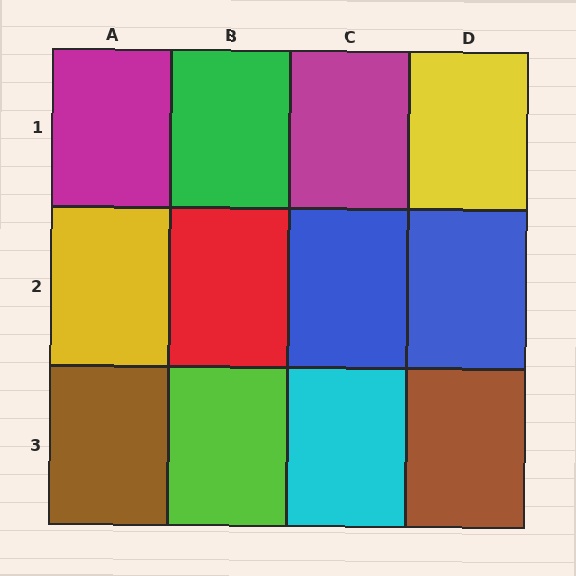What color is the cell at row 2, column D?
Blue.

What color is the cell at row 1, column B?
Green.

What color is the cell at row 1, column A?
Magenta.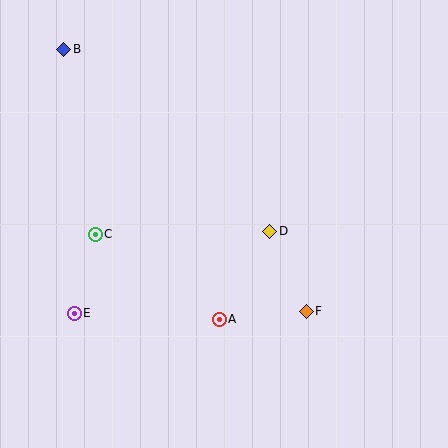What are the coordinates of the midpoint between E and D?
The midpoint between E and D is at (172, 272).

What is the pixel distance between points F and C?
The distance between F and C is 225 pixels.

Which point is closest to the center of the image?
Point D at (270, 231) is closest to the center.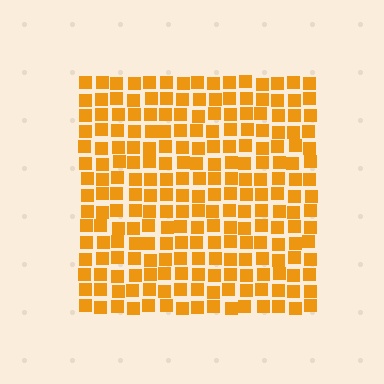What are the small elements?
The small elements are squares.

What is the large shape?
The large shape is a square.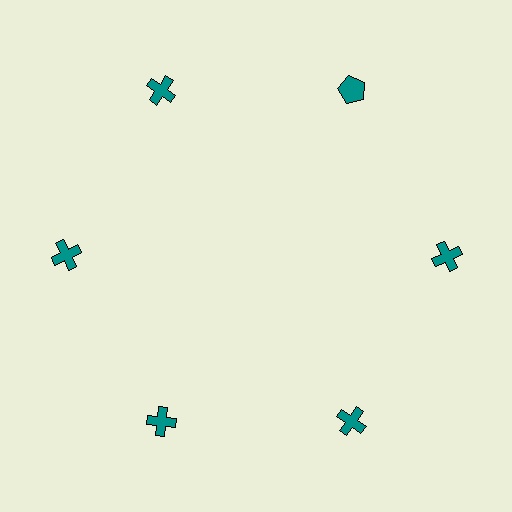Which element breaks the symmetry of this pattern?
The teal pentagon at roughly the 1 o'clock position breaks the symmetry. All other shapes are teal crosses.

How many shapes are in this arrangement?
There are 6 shapes arranged in a ring pattern.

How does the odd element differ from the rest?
It has a different shape: pentagon instead of cross.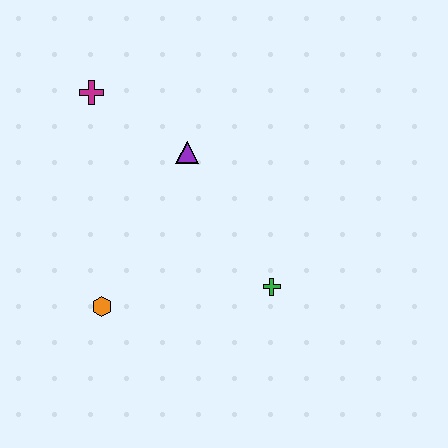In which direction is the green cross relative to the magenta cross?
The green cross is below the magenta cross.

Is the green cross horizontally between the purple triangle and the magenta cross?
No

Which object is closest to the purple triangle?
The magenta cross is closest to the purple triangle.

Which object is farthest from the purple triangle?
The orange hexagon is farthest from the purple triangle.